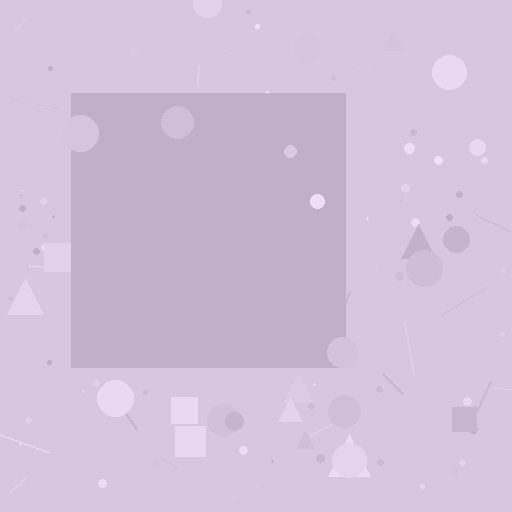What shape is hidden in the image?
A square is hidden in the image.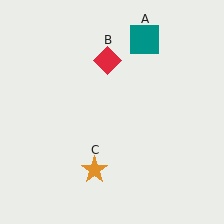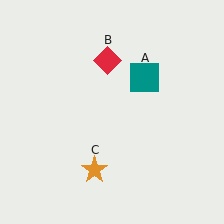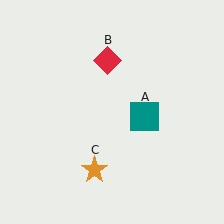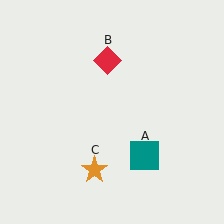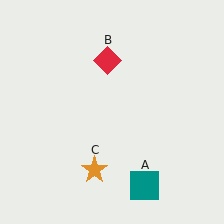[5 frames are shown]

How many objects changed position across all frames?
1 object changed position: teal square (object A).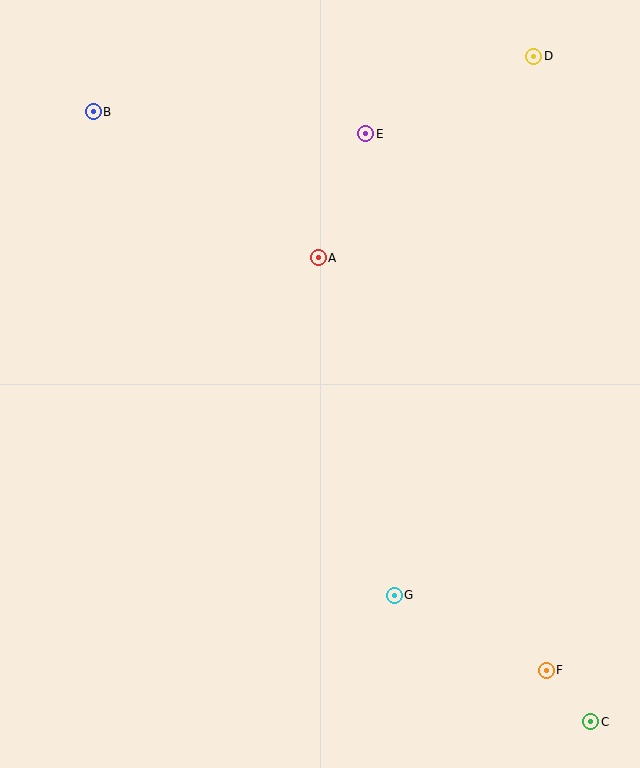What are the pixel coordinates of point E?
Point E is at (366, 134).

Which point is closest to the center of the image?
Point A at (318, 258) is closest to the center.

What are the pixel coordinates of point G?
Point G is at (394, 595).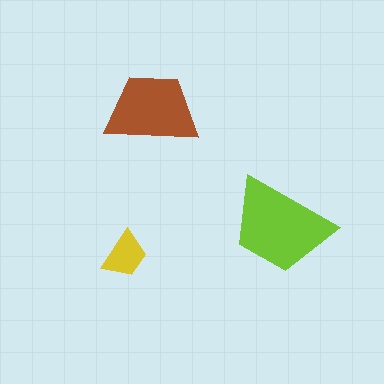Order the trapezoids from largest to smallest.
the lime one, the brown one, the yellow one.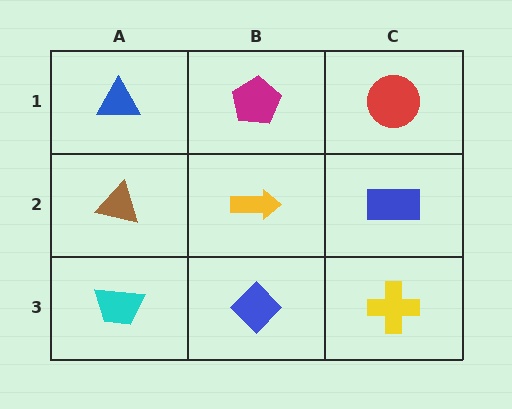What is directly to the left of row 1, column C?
A magenta pentagon.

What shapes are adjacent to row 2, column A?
A blue triangle (row 1, column A), a cyan trapezoid (row 3, column A), a yellow arrow (row 2, column B).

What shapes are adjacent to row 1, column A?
A brown triangle (row 2, column A), a magenta pentagon (row 1, column B).